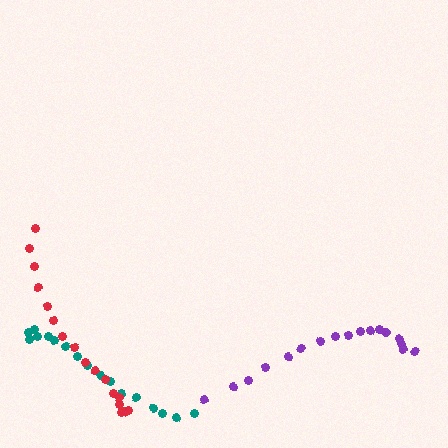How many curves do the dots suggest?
There are 3 distinct paths.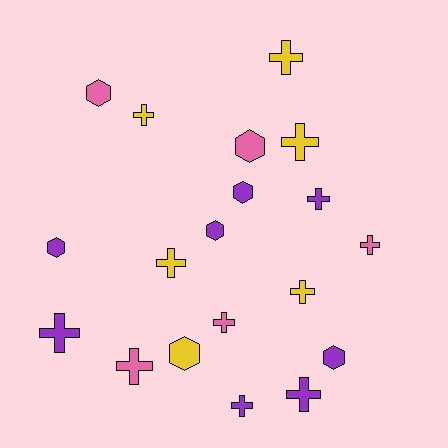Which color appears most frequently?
Purple, with 8 objects.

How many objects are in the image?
There are 19 objects.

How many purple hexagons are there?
There are 4 purple hexagons.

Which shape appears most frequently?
Cross, with 12 objects.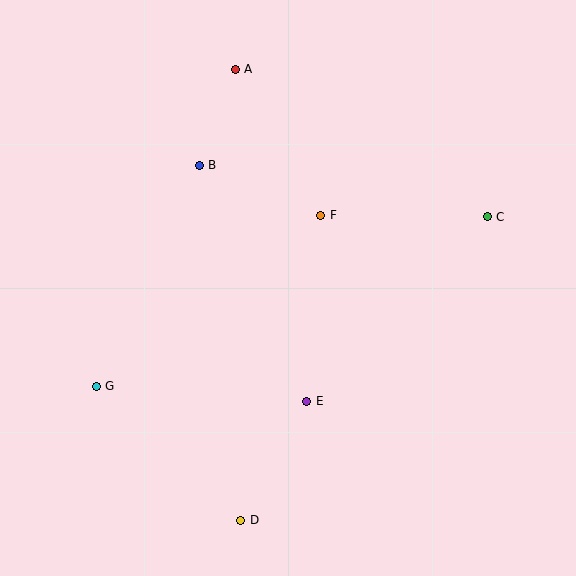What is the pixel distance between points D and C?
The distance between D and C is 391 pixels.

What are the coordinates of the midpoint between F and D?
The midpoint between F and D is at (281, 368).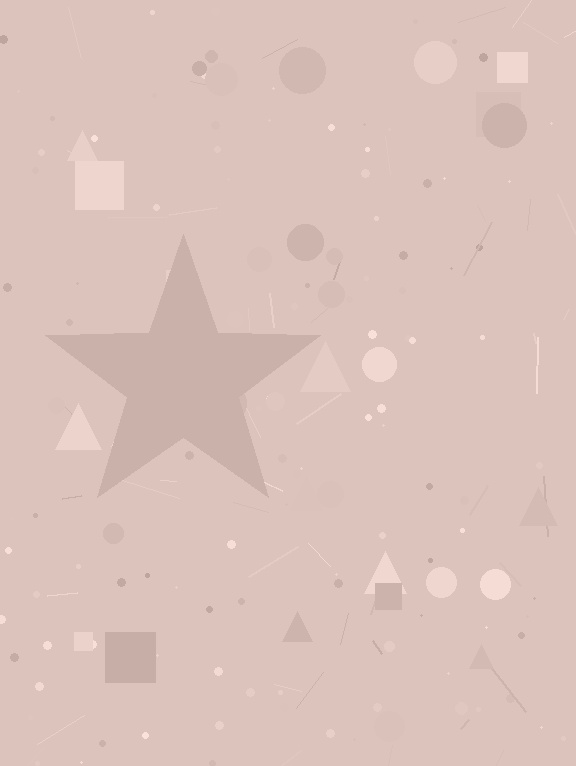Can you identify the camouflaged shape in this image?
The camouflaged shape is a star.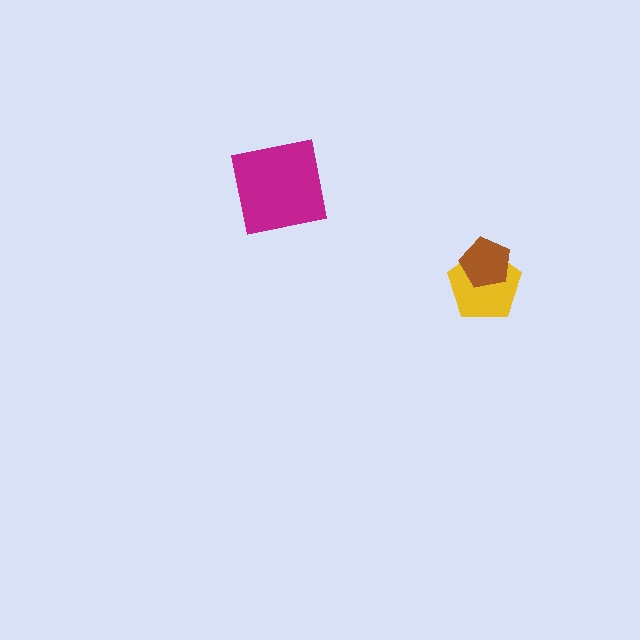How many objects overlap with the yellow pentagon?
1 object overlaps with the yellow pentagon.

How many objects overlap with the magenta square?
0 objects overlap with the magenta square.